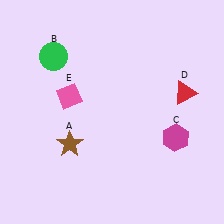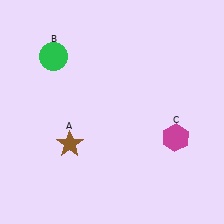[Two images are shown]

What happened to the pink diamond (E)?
The pink diamond (E) was removed in Image 2. It was in the top-left area of Image 1.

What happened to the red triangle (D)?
The red triangle (D) was removed in Image 2. It was in the top-right area of Image 1.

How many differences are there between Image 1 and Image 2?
There are 2 differences between the two images.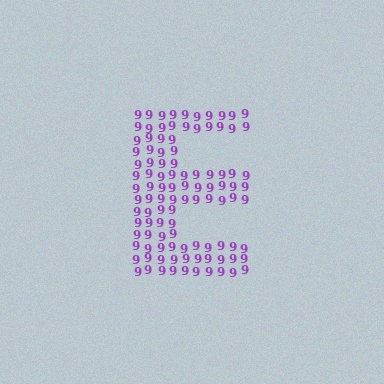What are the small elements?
The small elements are digit 9's.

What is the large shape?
The large shape is the letter E.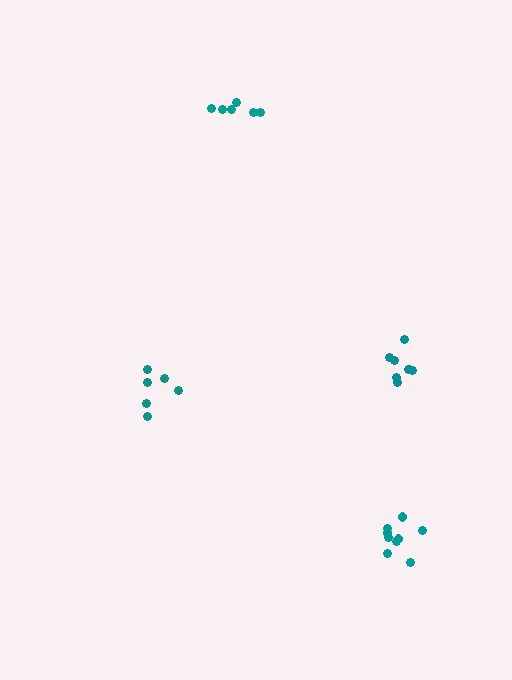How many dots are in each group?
Group 1: 6 dots, Group 2: 8 dots, Group 3: 6 dots, Group 4: 9 dots (29 total).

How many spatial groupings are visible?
There are 4 spatial groupings.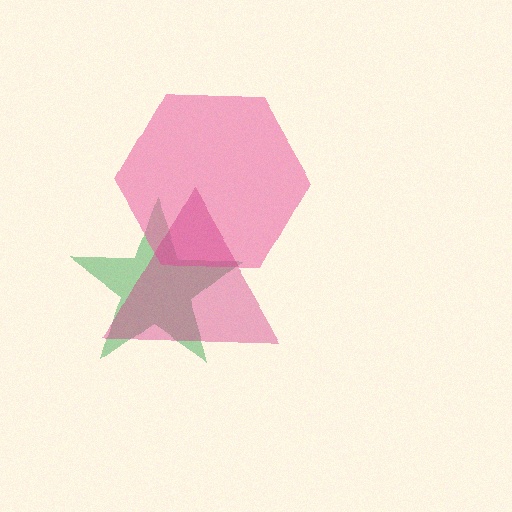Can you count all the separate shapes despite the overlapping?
Yes, there are 3 separate shapes.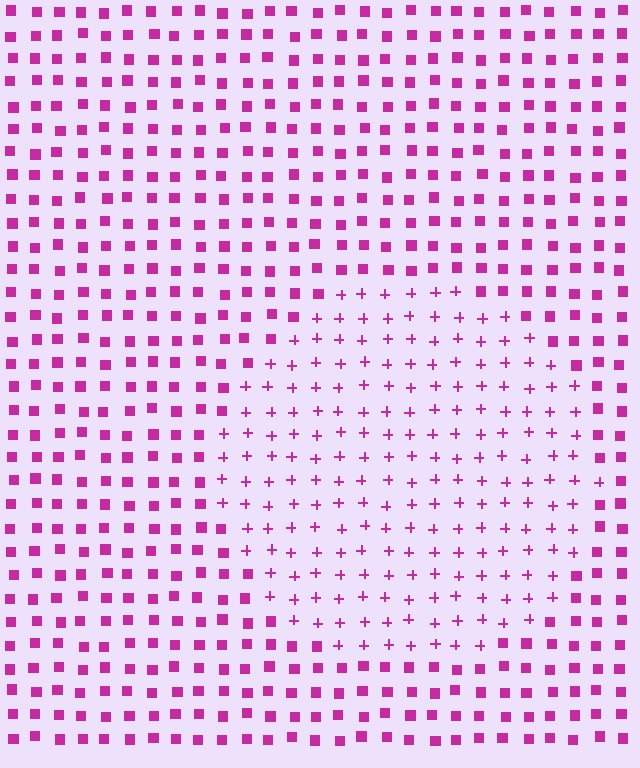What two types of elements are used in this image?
The image uses plus signs inside the circle region and squares outside it.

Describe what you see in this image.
The image is filled with small magenta elements arranged in a uniform grid. A circle-shaped region contains plus signs, while the surrounding area contains squares. The boundary is defined purely by the change in element shape.